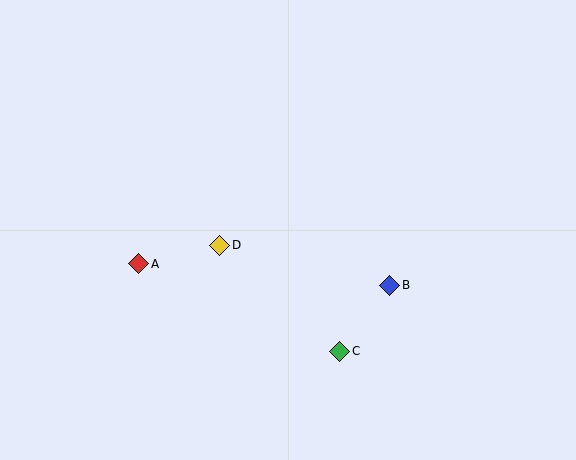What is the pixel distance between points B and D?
The distance between B and D is 174 pixels.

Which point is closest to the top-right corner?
Point B is closest to the top-right corner.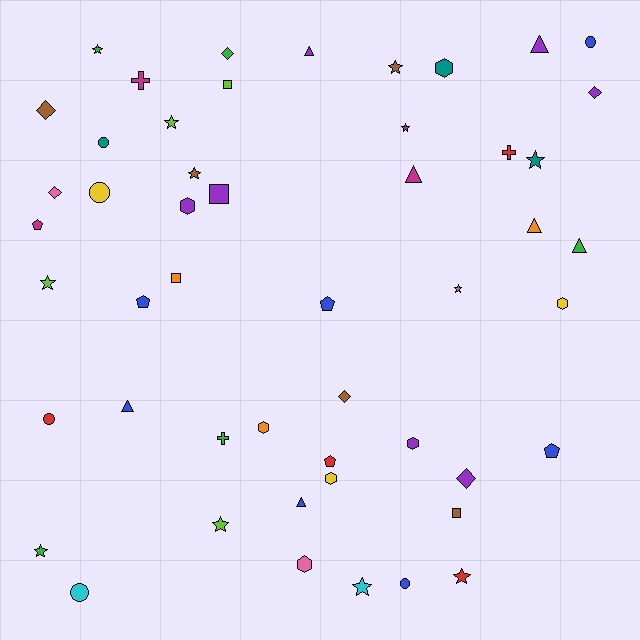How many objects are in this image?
There are 50 objects.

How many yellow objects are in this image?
There are 3 yellow objects.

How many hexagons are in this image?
There are 7 hexagons.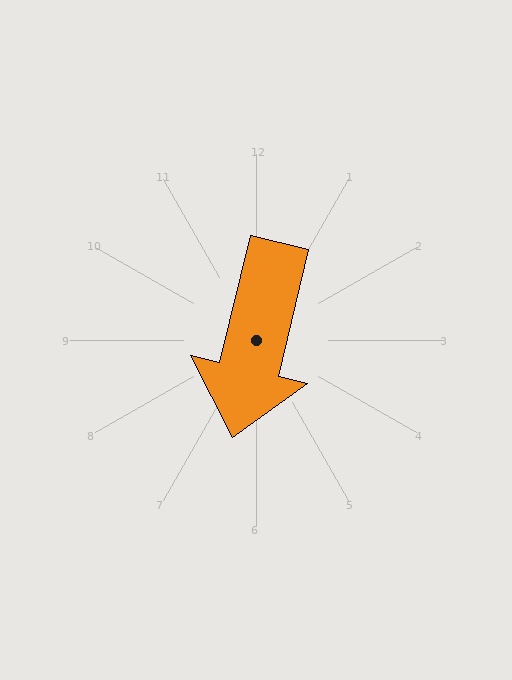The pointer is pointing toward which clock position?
Roughly 6 o'clock.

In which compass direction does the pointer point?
South.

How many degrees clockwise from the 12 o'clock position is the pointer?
Approximately 193 degrees.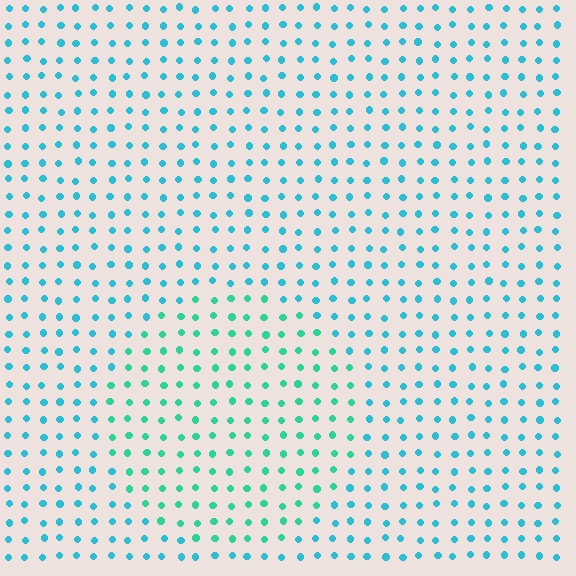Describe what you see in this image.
The image is filled with small cyan elements in a uniform arrangement. A circle-shaped region is visible where the elements are tinted to a slightly different hue, forming a subtle color boundary.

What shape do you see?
I see a circle.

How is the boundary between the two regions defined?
The boundary is defined purely by a slight shift in hue (about 28 degrees). Spacing, size, and orientation are identical on both sides.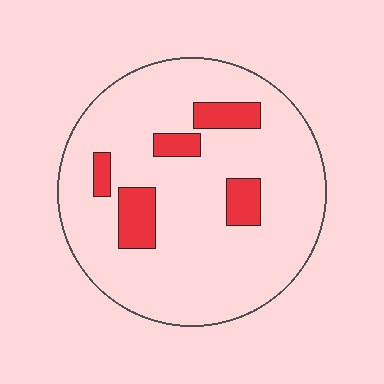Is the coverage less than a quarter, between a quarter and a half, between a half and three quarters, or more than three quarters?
Less than a quarter.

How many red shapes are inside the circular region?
5.